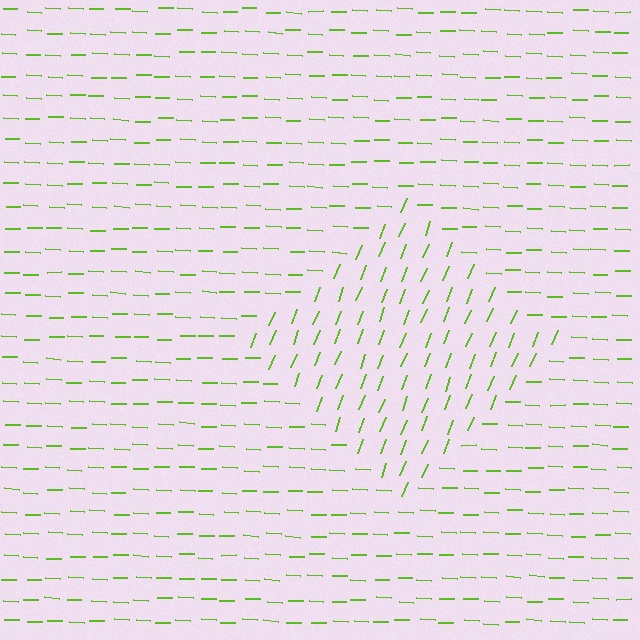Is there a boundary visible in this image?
Yes, there is a texture boundary formed by a change in line orientation.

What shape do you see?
I see a diamond.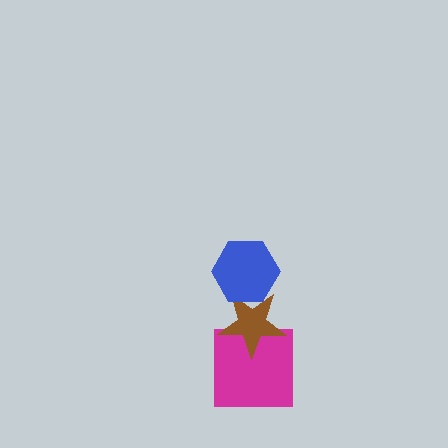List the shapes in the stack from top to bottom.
From top to bottom: the blue hexagon, the brown star, the magenta square.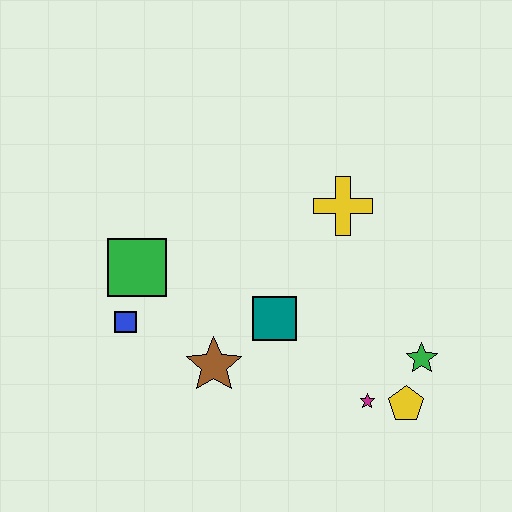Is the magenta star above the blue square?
No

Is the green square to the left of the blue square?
No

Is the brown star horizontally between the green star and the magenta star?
No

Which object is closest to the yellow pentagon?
The magenta star is closest to the yellow pentagon.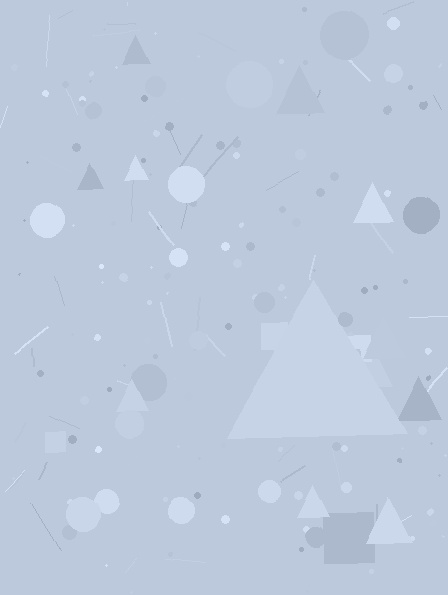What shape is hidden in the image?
A triangle is hidden in the image.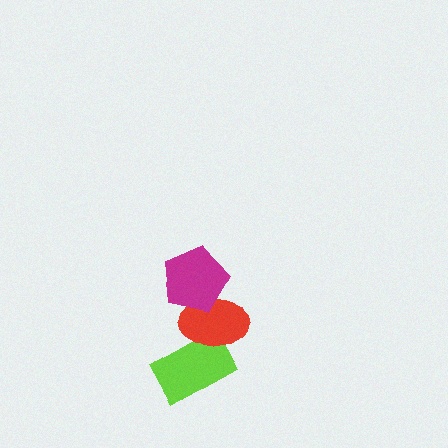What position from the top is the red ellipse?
The red ellipse is 2nd from the top.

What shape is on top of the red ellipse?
The magenta pentagon is on top of the red ellipse.